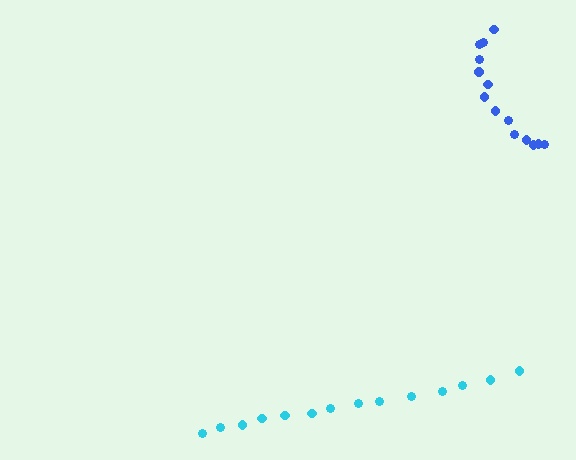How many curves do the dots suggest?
There are 2 distinct paths.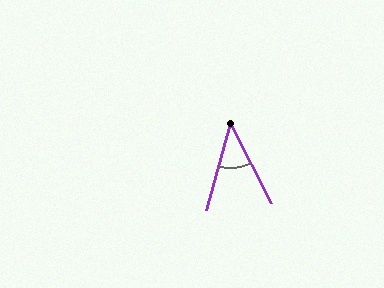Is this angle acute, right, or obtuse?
It is acute.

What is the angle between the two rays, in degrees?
Approximately 43 degrees.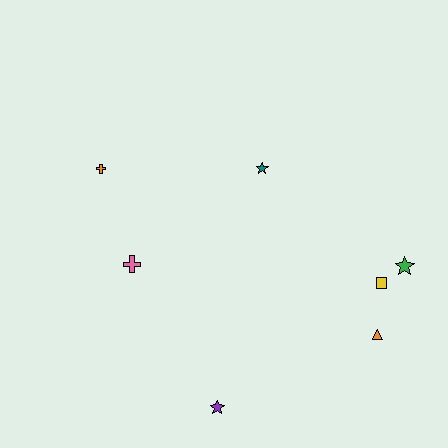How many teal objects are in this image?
There is 1 teal object.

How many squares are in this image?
There is 1 square.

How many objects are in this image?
There are 7 objects.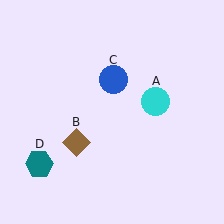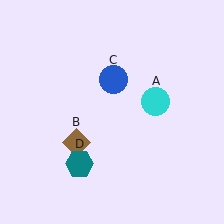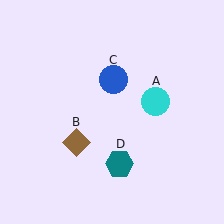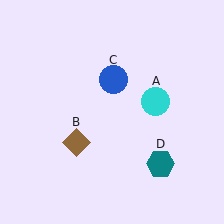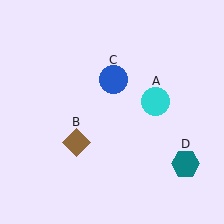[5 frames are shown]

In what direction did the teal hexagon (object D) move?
The teal hexagon (object D) moved right.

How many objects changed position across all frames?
1 object changed position: teal hexagon (object D).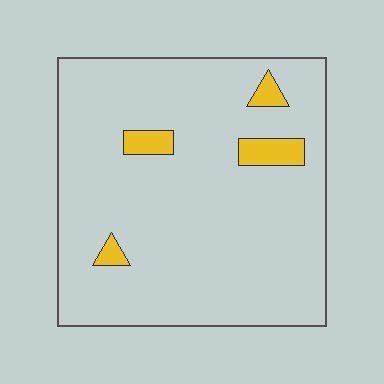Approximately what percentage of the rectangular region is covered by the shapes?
Approximately 5%.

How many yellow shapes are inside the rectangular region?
4.